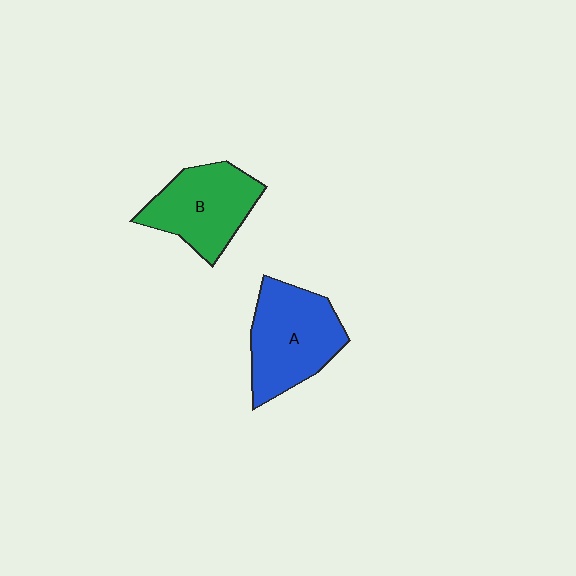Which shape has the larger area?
Shape A (blue).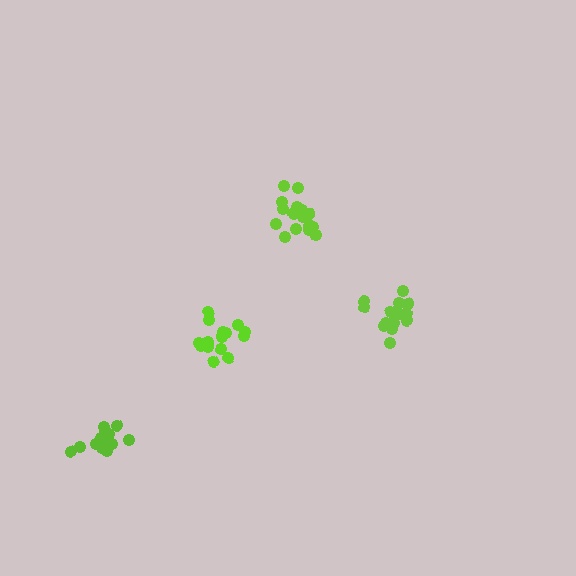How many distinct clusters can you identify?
There are 4 distinct clusters.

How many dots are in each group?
Group 1: 19 dots, Group 2: 17 dots, Group 3: 15 dots, Group 4: 16 dots (67 total).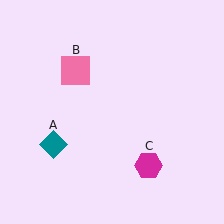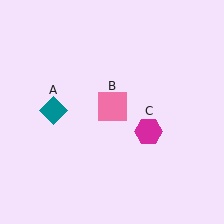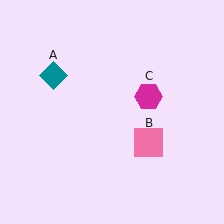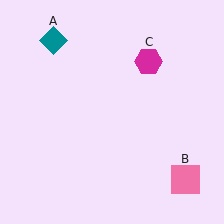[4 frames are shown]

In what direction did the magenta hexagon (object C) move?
The magenta hexagon (object C) moved up.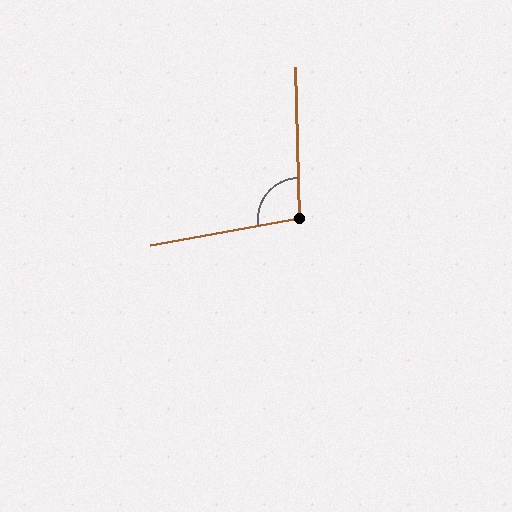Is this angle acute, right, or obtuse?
It is obtuse.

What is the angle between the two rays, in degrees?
Approximately 98 degrees.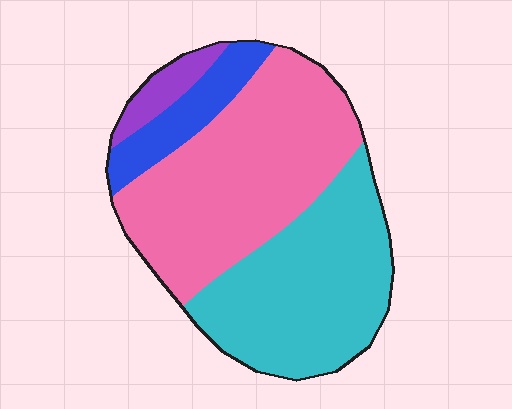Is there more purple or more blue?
Blue.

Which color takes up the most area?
Pink, at roughly 45%.